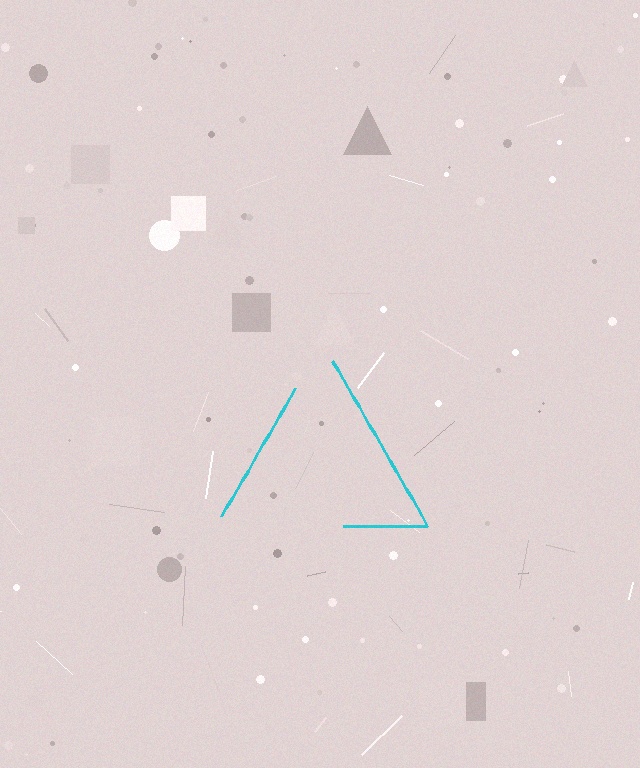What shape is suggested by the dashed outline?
The dashed outline suggests a triangle.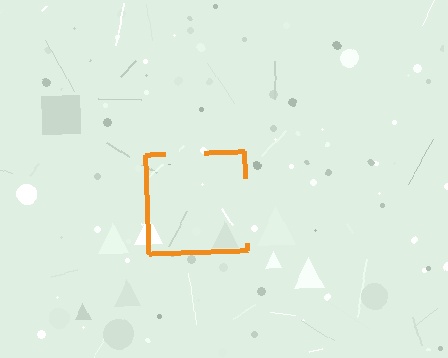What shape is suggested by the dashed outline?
The dashed outline suggests a square.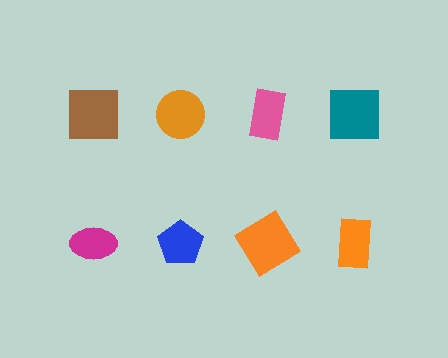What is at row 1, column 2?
An orange circle.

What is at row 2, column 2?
A blue pentagon.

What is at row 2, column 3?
An orange diamond.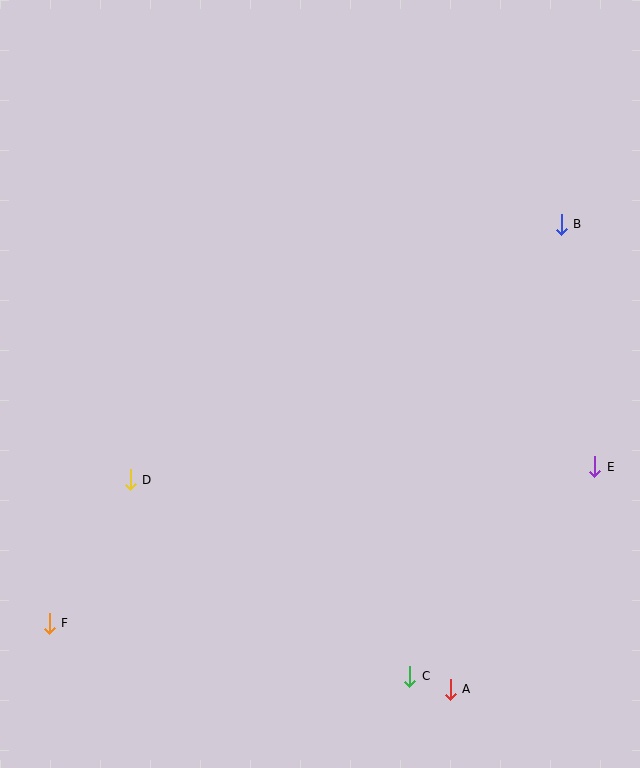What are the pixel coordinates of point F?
Point F is at (49, 623).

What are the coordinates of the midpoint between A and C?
The midpoint between A and C is at (430, 683).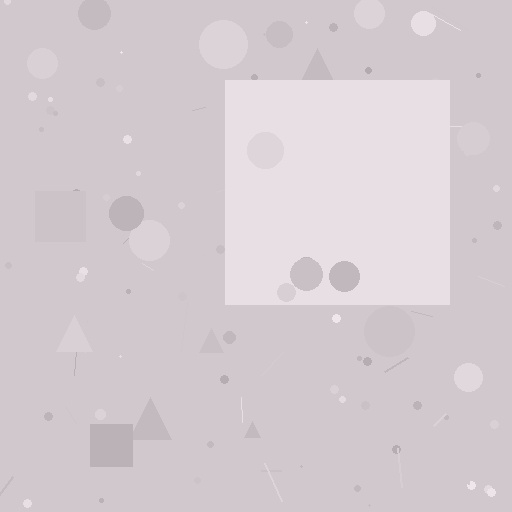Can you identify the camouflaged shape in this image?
The camouflaged shape is a square.